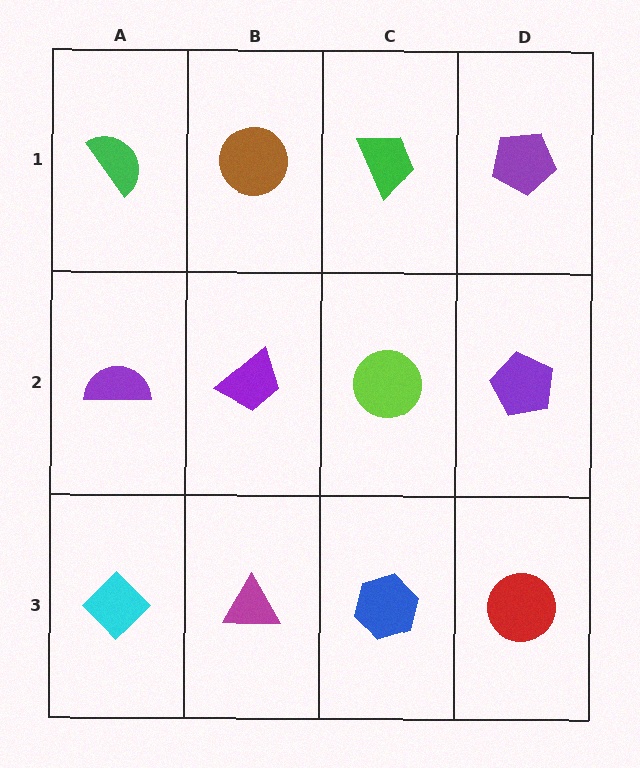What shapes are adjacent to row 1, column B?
A purple trapezoid (row 2, column B), a green semicircle (row 1, column A), a green trapezoid (row 1, column C).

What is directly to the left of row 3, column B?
A cyan diamond.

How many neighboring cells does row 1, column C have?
3.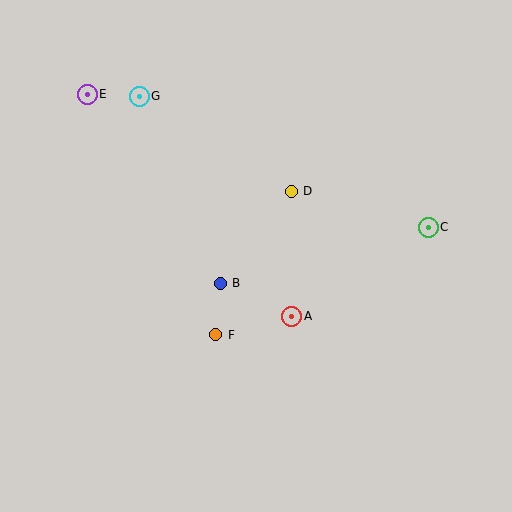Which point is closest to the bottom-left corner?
Point F is closest to the bottom-left corner.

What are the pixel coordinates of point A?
Point A is at (292, 316).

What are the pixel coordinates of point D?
Point D is at (291, 191).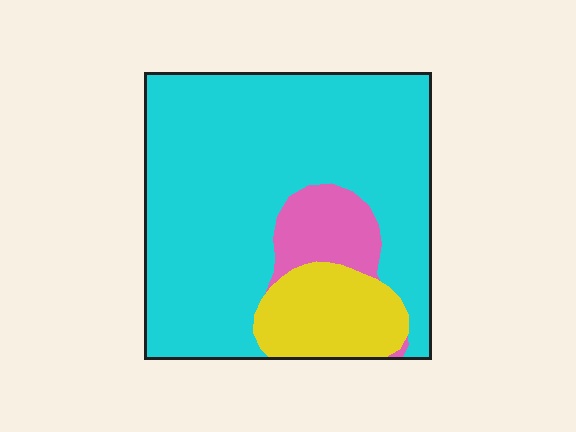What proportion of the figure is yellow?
Yellow takes up about one sixth (1/6) of the figure.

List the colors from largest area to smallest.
From largest to smallest: cyan, yellow, pink.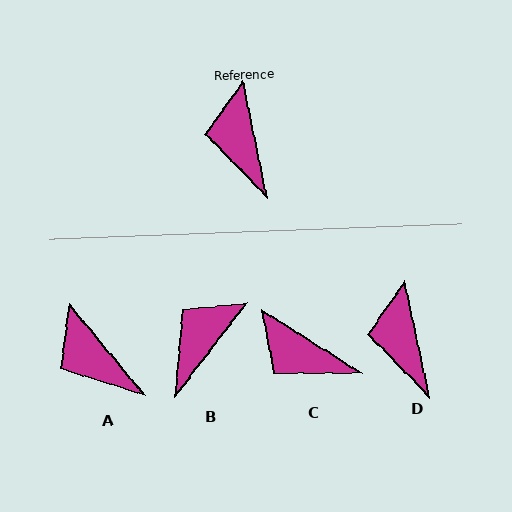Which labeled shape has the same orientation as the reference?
D.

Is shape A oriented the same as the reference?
No, it is off by about 28 degrees.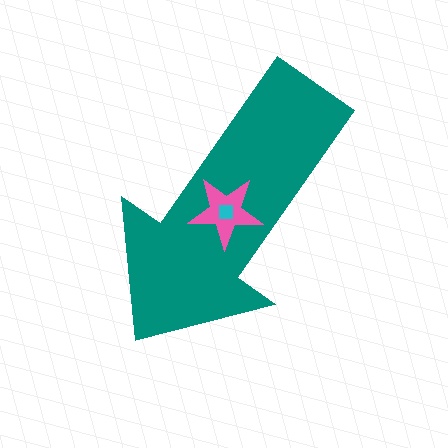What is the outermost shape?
The teal arrow.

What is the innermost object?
The cyan square.